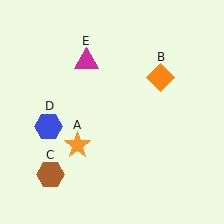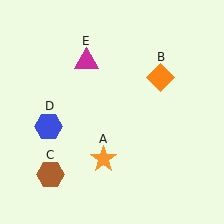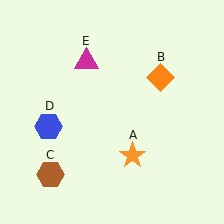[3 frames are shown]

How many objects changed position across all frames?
1 object changed position: orange star (object A).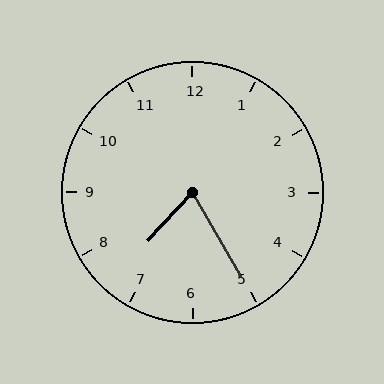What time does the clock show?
7:25.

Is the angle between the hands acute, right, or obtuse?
It is acute.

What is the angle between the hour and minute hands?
Approximately 72 degrees.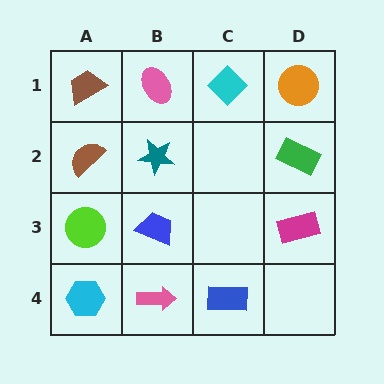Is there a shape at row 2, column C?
No, that cell is empty.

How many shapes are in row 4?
3 shapes.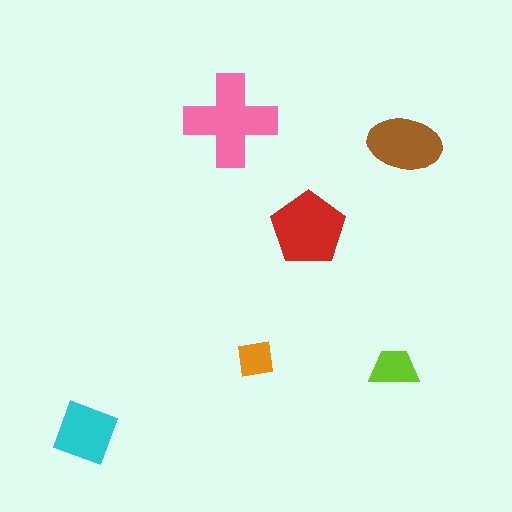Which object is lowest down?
The cyan square is bottommost.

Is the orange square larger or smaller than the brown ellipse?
Smaller.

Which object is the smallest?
The orange square.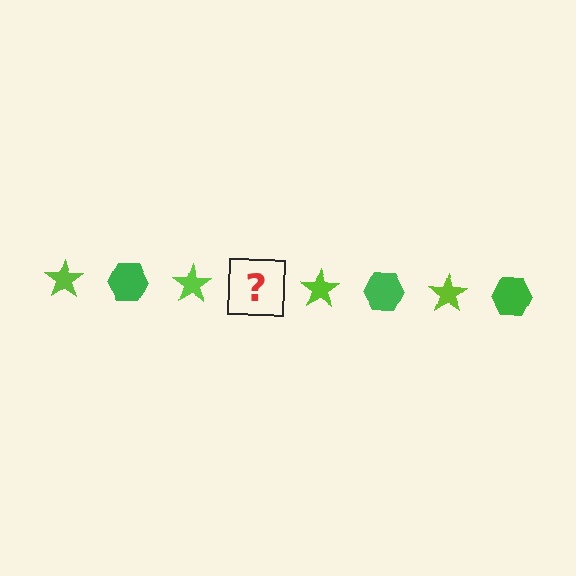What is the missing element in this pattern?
The missing element is a green hexagon.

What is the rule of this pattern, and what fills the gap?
The rule is that the pattern alternates between lime star and green hexagon. The gap should be filled with a green hexagon.